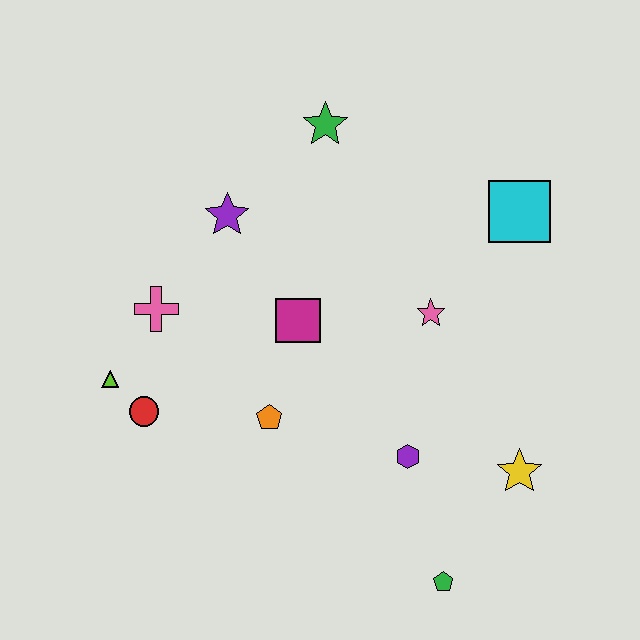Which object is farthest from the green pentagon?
The green star is farthest from the green pentagon.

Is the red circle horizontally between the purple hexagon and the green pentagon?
No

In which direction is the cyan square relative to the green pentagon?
The cyan square is above the green pentagon.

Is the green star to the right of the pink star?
No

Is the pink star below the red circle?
No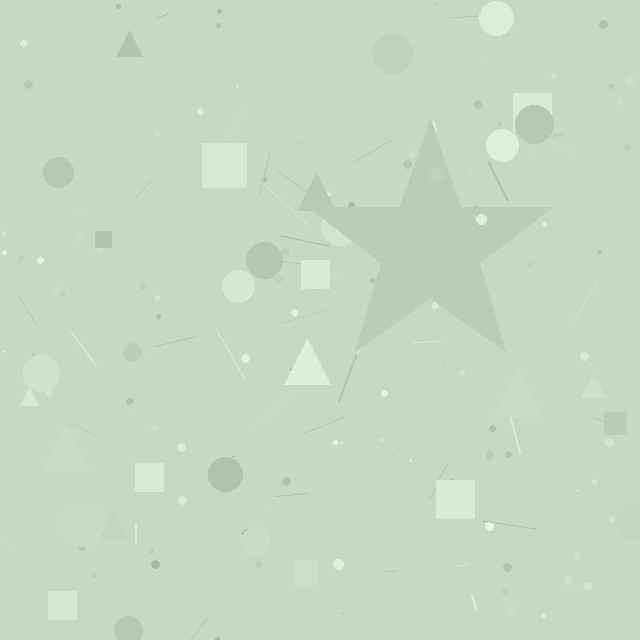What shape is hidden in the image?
A star is hidden in the image.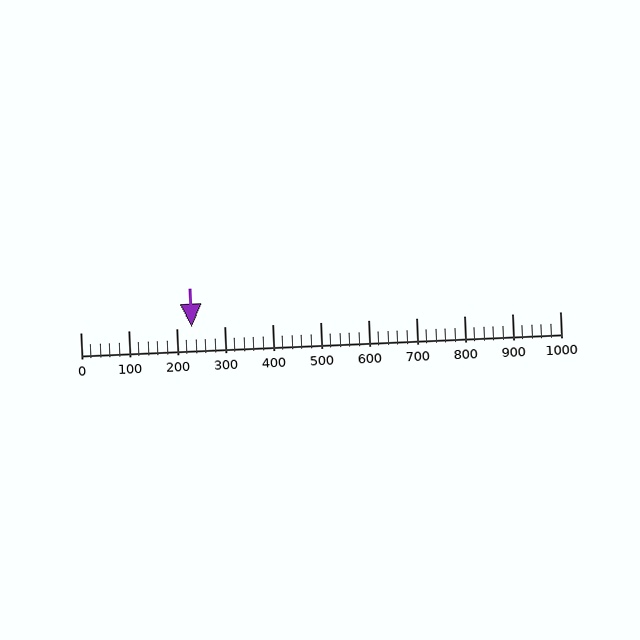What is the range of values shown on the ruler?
The ruler shows values from 0 to 1000.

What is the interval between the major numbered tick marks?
The major tick marks are spaced 100 units apart.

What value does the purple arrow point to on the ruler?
The purple arrow points to approximately 232.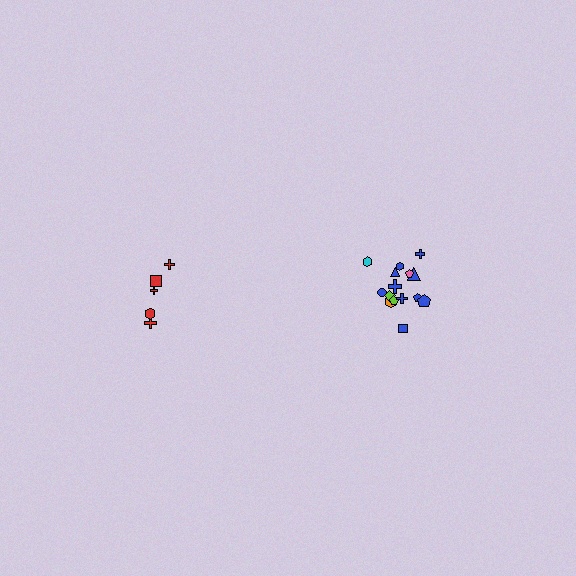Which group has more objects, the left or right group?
The right group.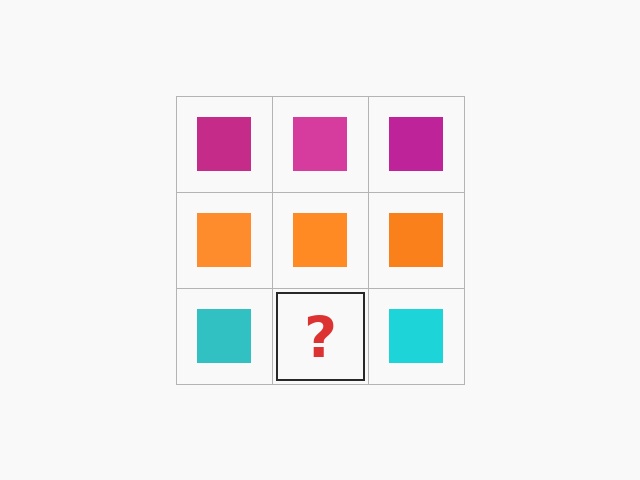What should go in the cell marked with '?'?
The missing cell should contain a cyan square.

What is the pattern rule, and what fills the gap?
The rule is that each row has a consistent color. The gap should be filled with a cyan square.